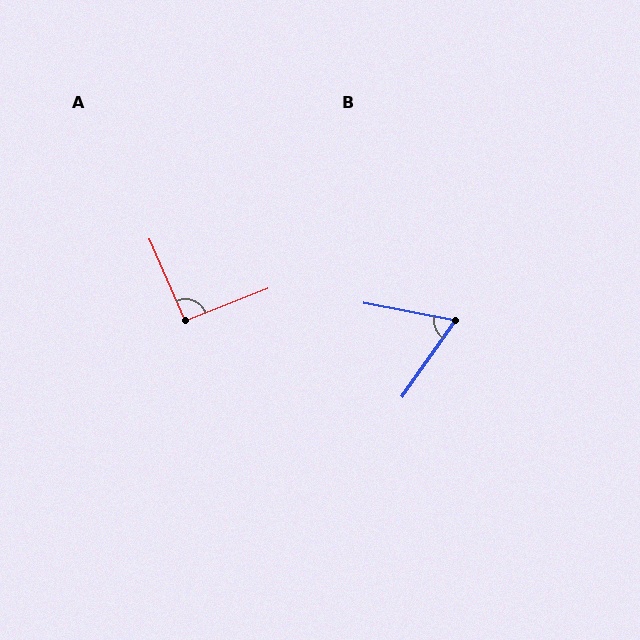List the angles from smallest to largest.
B (66°), A (92°).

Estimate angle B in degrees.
Approximately 66 degrees.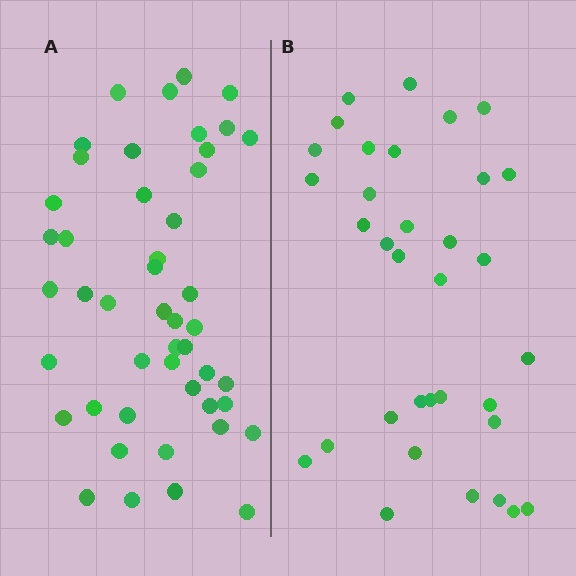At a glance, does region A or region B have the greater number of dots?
Region A (the left region) has more dots.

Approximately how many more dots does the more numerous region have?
Region A has approximately 15 more dots than region B.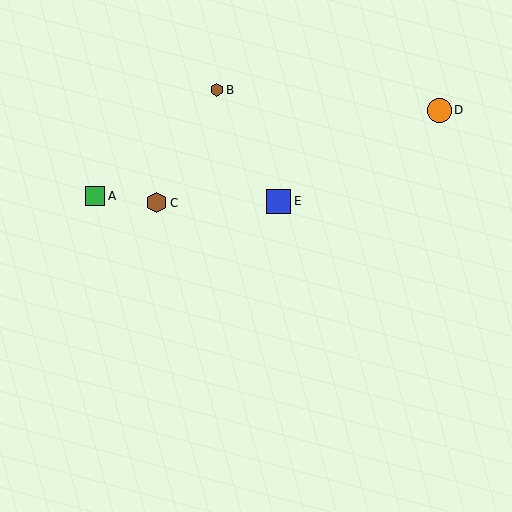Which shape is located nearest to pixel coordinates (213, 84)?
The brown hexagon (labeled B) at (217, 90) is nearest to that location.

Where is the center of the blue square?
The center of the blue square is at (279, 201).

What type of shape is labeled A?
Shape A is a green square.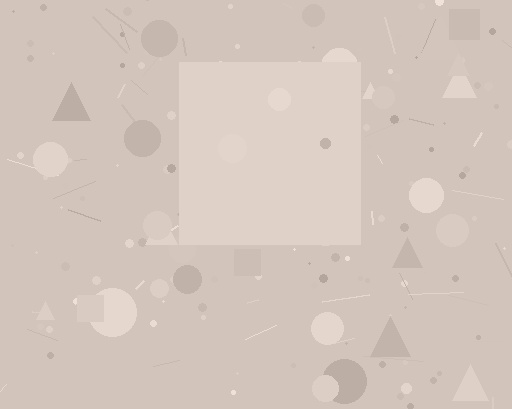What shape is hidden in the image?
A square is hidden in the image.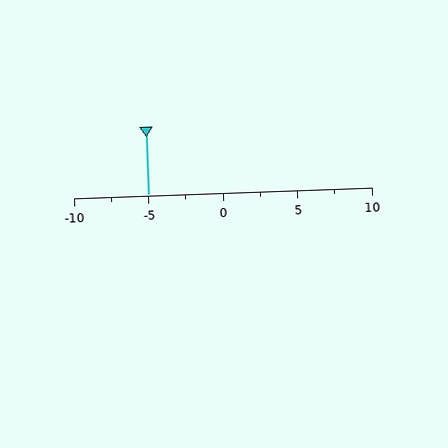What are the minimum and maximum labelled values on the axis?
The axis runs from -10 to 10.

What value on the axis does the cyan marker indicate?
The marker indicates approximately -5.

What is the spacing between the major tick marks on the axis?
The major ticks are spaced 5 apart.